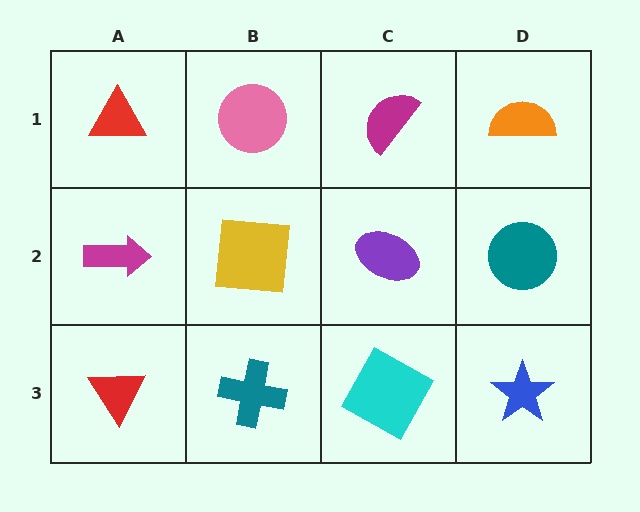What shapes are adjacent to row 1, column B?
A yellow square (row 2, column B), a red triangle (row 1, column A), a magenta semicircle (row 1, column C).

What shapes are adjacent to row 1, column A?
A magenta arrow (row 2, column A), a pink circle (row 1, column B).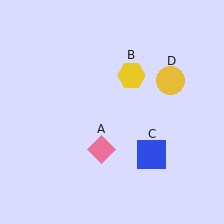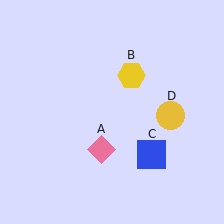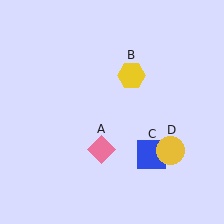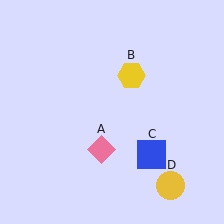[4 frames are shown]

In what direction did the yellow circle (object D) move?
The yellow circle (object D) moved down.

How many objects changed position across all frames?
1 object changed position: yellow circle (object D).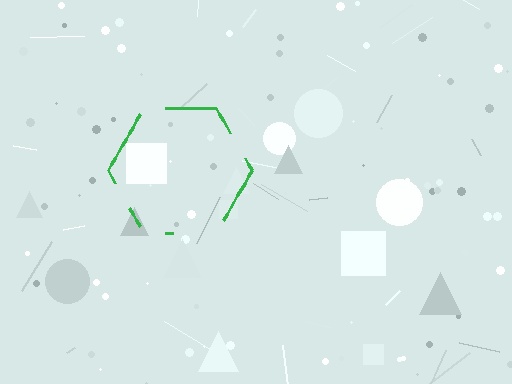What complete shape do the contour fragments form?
The contour fragments form a hexagon.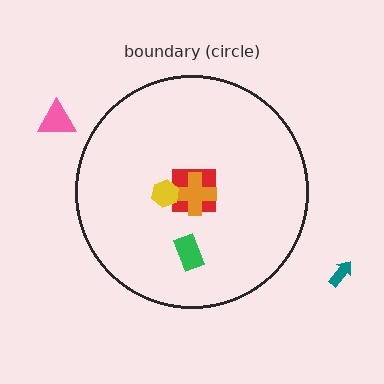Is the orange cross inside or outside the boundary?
Inside.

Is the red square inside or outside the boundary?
Inside.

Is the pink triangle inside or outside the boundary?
Outside.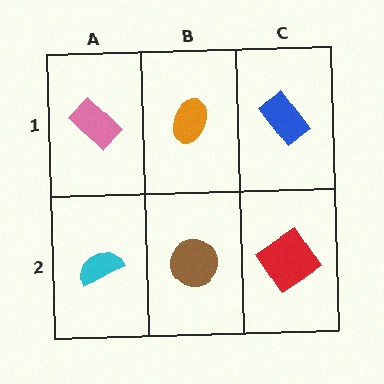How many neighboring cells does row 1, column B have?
3.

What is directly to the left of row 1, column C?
An orange ellipse.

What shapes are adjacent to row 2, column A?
A pink rectangle (row 1, column A), a brown circle (row 2, column B).